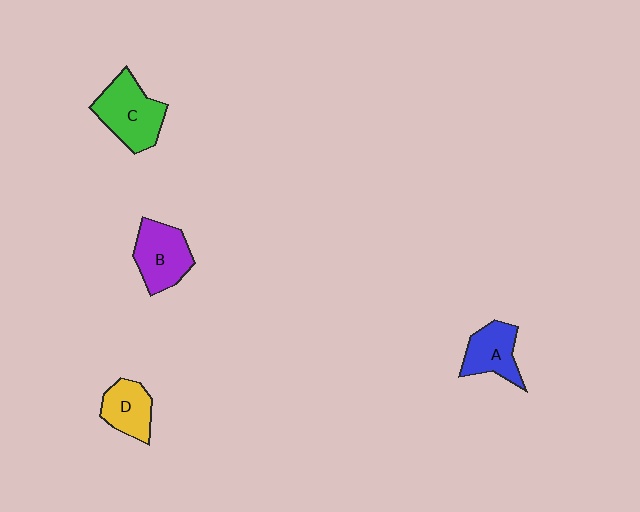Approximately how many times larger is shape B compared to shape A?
Approximately 1.2 times.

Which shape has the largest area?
Shape C (green).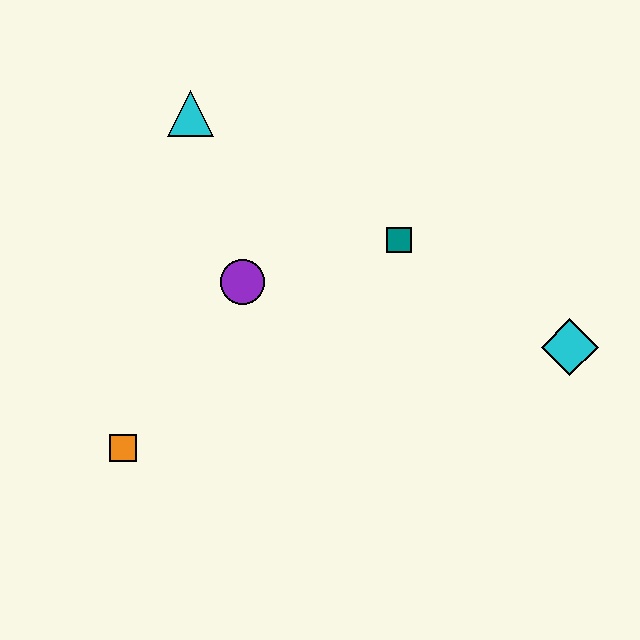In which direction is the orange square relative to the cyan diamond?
The orange square is to the left of the cyan diamond.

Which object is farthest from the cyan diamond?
The orange square is farthest from the cyan diamond.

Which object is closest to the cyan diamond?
The teal square is closest to the cyan diamond.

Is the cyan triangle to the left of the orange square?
No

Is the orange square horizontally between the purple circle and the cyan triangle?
No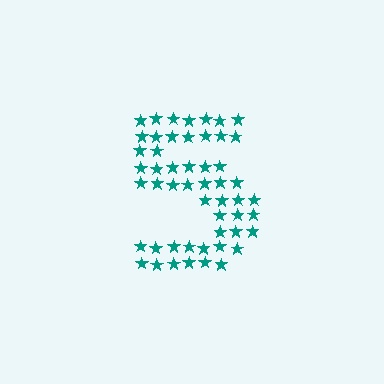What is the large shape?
The large shape is the digit 5.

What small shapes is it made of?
It is made of small stars.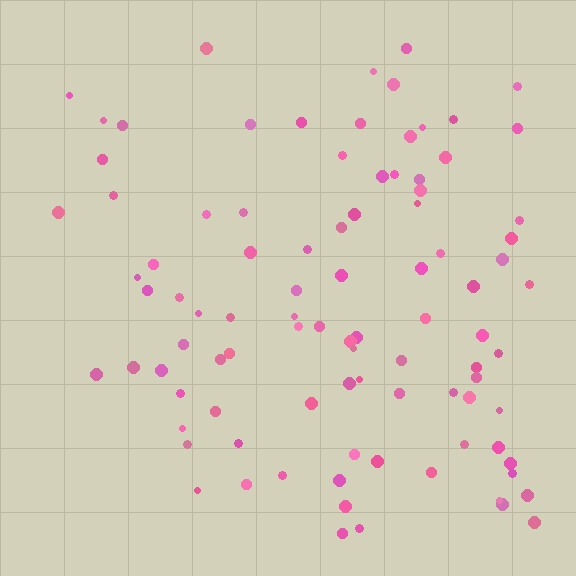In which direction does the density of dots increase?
From left to right, with the right side densest.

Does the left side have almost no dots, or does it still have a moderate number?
Still a moderate number, just noticeably fewer than the right.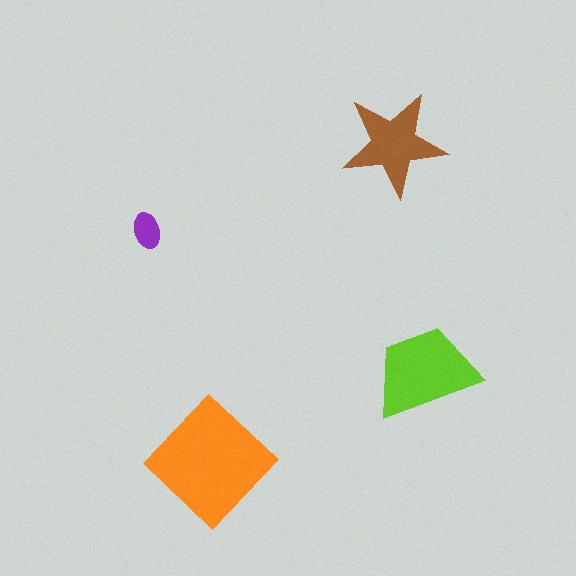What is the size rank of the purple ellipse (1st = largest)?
4th.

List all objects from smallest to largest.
The purple ellipse, the brown star, the lime trapezoid, the orange diamond.